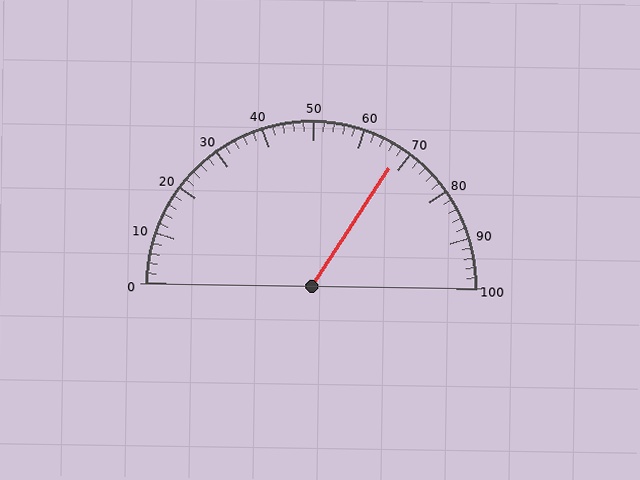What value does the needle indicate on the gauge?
The needle indicates approximately 68.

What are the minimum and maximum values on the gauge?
The gauge ranges from 0 to 100.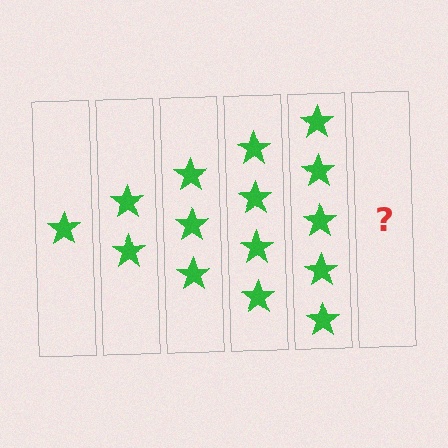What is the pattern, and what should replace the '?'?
The pattern is that each step adds one more star. The '?' should be 6 stars.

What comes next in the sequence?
The next element should be 6 stars.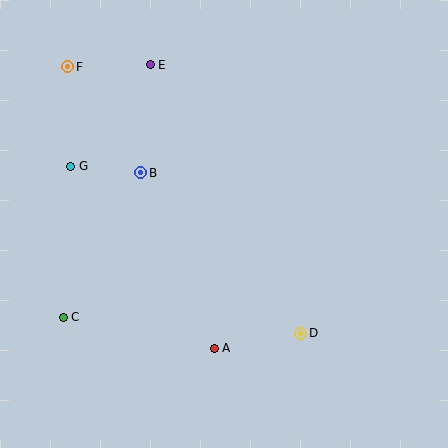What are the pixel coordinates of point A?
Point A is at (214, 348).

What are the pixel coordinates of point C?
Point C is at (63, 317).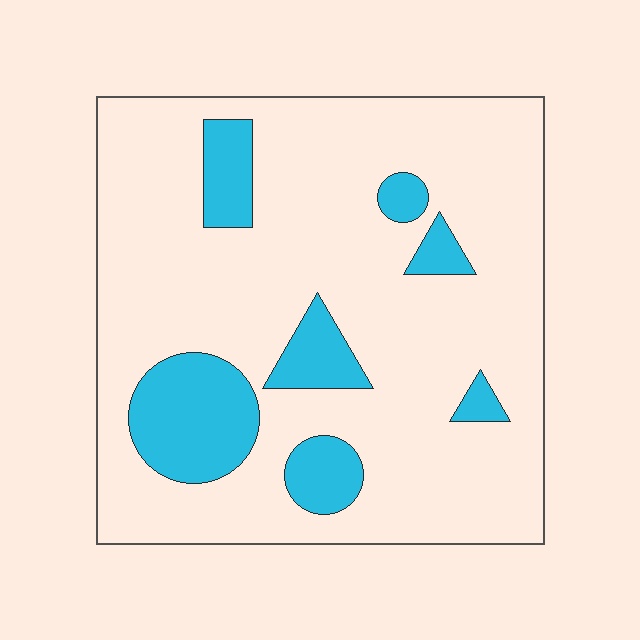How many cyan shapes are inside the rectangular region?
7.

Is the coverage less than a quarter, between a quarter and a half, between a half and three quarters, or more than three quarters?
Less than a quarter.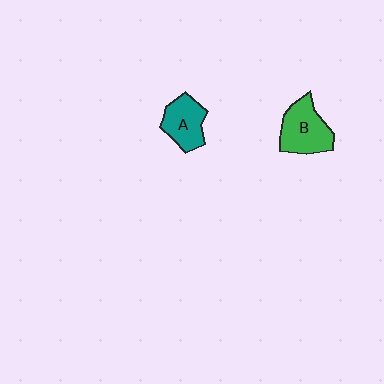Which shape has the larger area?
Shape B (green).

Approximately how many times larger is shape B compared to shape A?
Approximately 1.2 times.